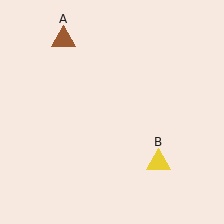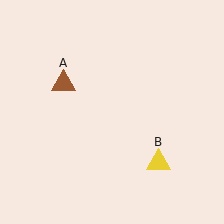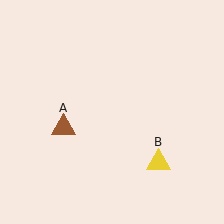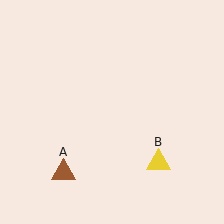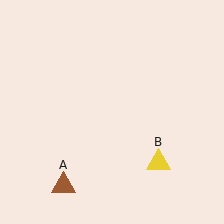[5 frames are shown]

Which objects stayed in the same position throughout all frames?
Yellow triangle (object B) remained stationary.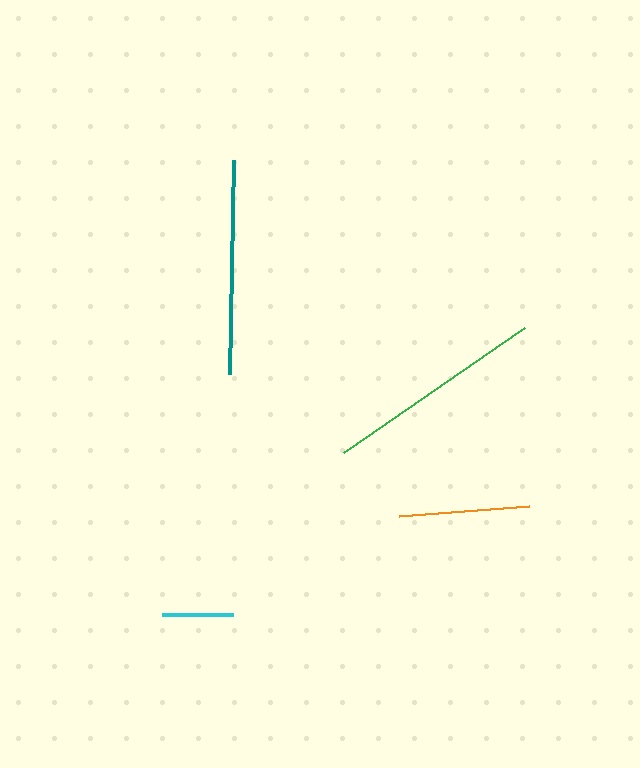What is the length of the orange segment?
The orange segment is approximately 130 pixels long.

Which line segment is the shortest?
The cyan line is the shortest at approximately 71 pixels.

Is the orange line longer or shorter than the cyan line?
The orange line is longer than the cyan line.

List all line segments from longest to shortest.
From longest to shortest: green, teal, orange, cyan.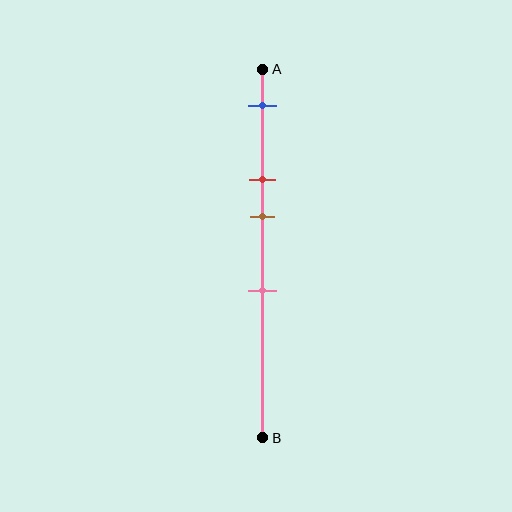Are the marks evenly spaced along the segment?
No, the marks are not evenly spaced.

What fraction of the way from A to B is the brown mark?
The brown mark is approximately 40% (0.4) of the way from A to B.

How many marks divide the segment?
There are 4 marks dividing the segment.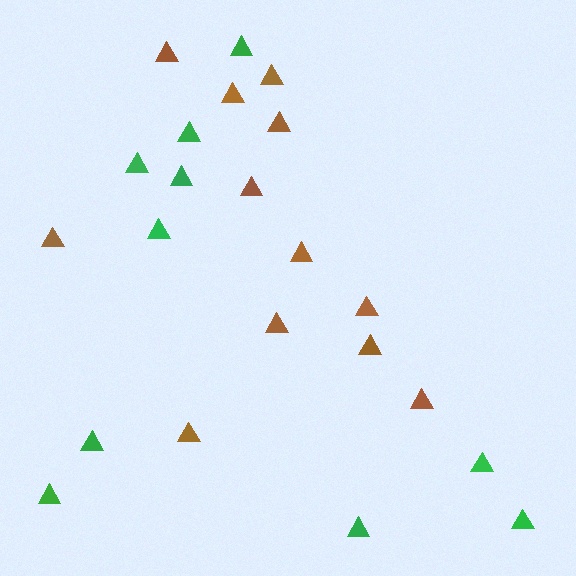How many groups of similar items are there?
There are 2 groups: one group of brown triangles (12) and one group of green triangles (10).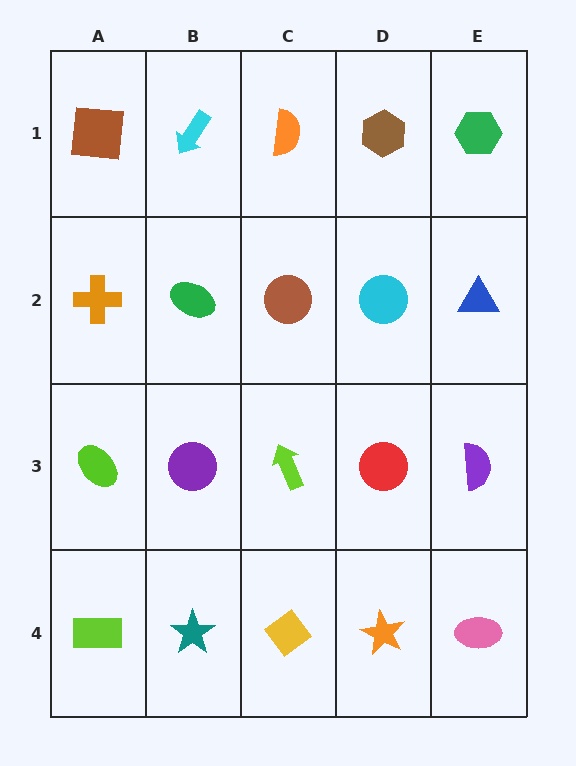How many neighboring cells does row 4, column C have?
3.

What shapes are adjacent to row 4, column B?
A purple circle (row 3, column B), a lime rectangle (row 4, column A), a yellow diamond (row 4, column C).